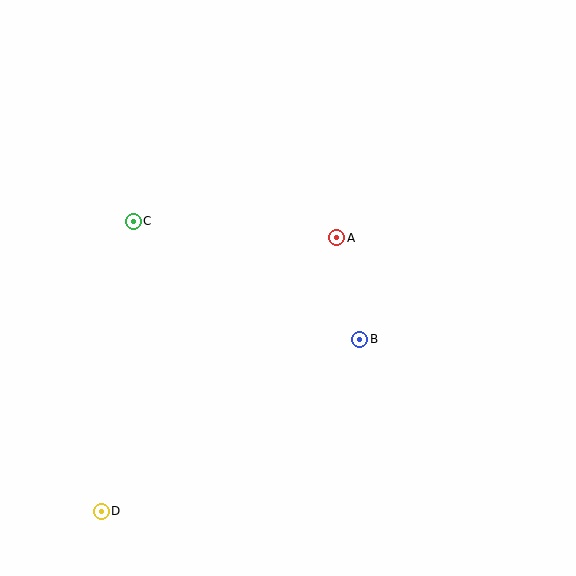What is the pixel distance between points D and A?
The distance between D and A is 361 pixels.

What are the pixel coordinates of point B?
Point B is at (360, 339).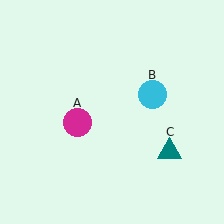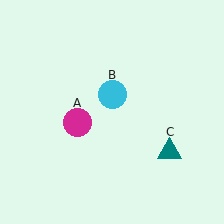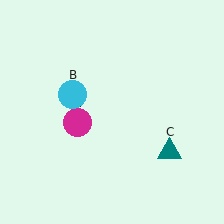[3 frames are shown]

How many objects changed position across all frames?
1 object changed position: cyan circle (object B).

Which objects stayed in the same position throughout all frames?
Magenta circle (object A) and teal triangle (object C) remained stationary.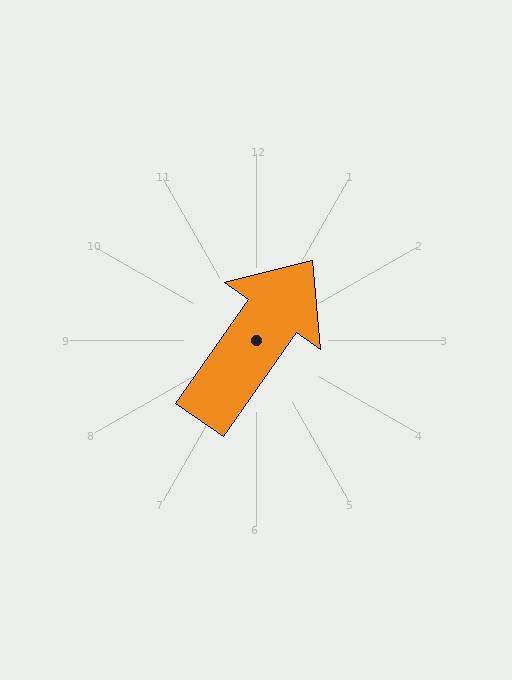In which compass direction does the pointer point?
Northeast.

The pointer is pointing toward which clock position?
Roughly 1 o'clock.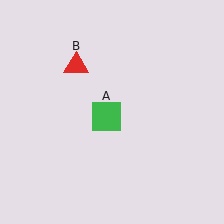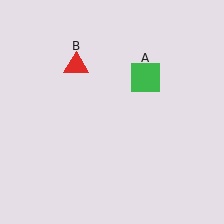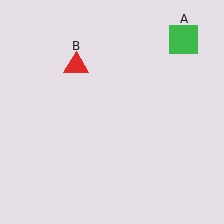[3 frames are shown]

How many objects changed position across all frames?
1 object changed position: green square (object A).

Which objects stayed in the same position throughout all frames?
Red triangle (object B) remained stationary.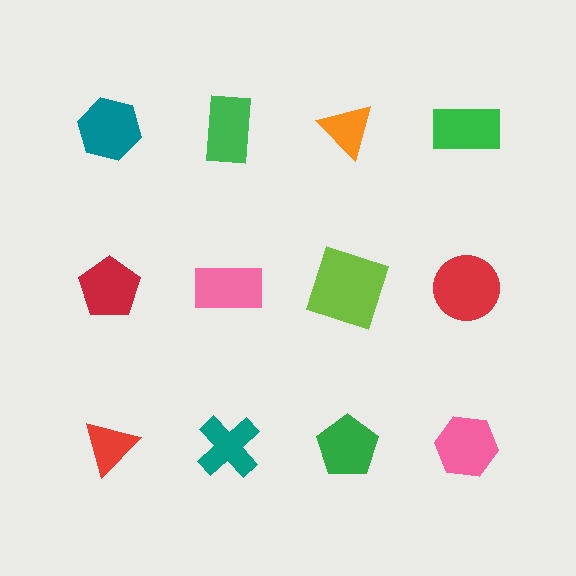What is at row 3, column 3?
A green pentagon.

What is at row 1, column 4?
A green rectangle.